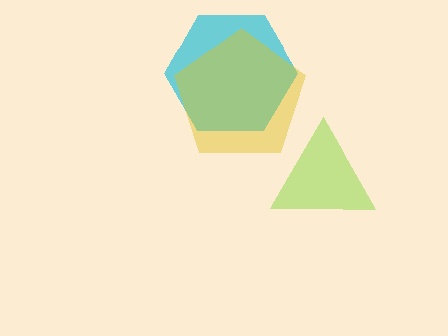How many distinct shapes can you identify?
There are 3 distinct shapes: a cyan hexagon, a lime triangle, a yellow pentagon.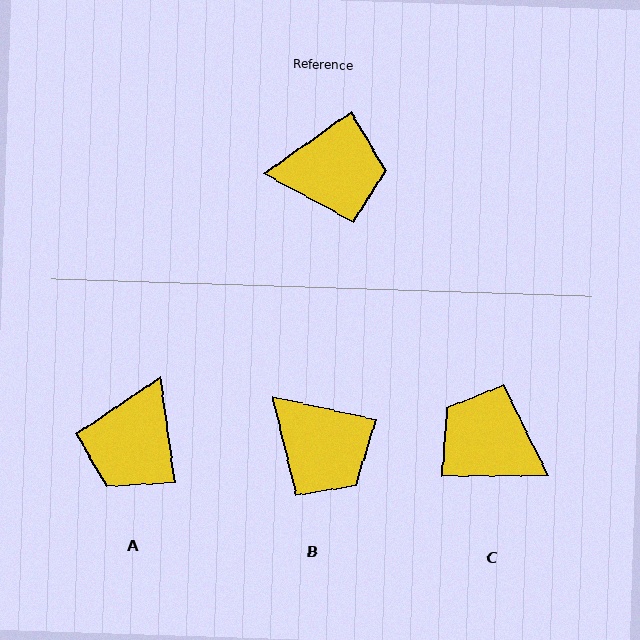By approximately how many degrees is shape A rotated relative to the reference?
Approximately 117 degrees clockwise.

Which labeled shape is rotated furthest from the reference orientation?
C, about 145 degrees away.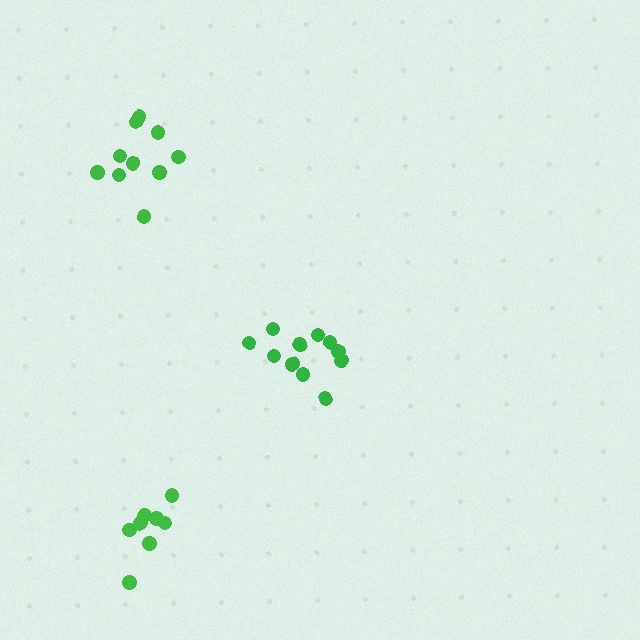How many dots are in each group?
Group 1: 11 dots, Group 2: 8 dots, Group 3: 10 dots (29 total).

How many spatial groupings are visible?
There are 3 spatial groupings.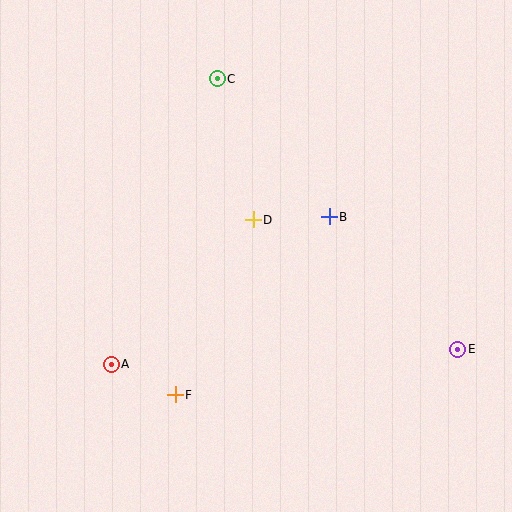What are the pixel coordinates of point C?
Point C is at (217, 79).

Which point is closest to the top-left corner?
Point C is closest to the top-left corner.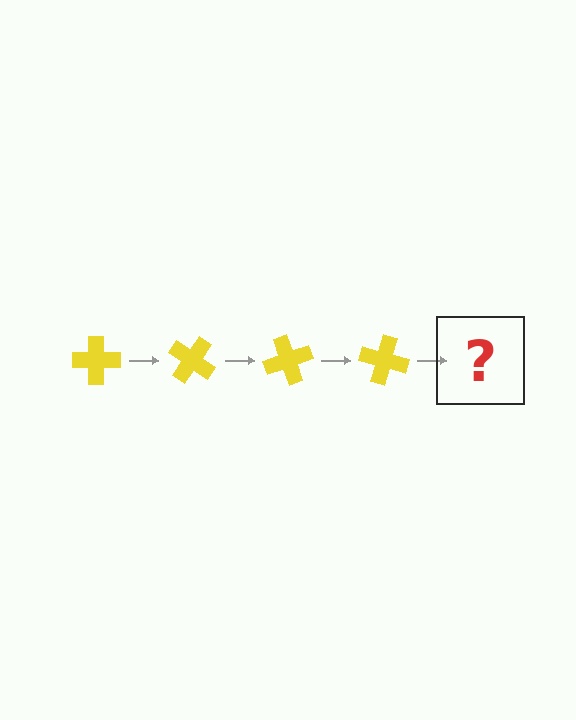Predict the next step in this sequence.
The next step is a yellow cross rotated 140 degrees.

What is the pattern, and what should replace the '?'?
The pattern is that the cross rotates 35 degrees each step. The '?' should be a yellow cross rotated 140 degrees.